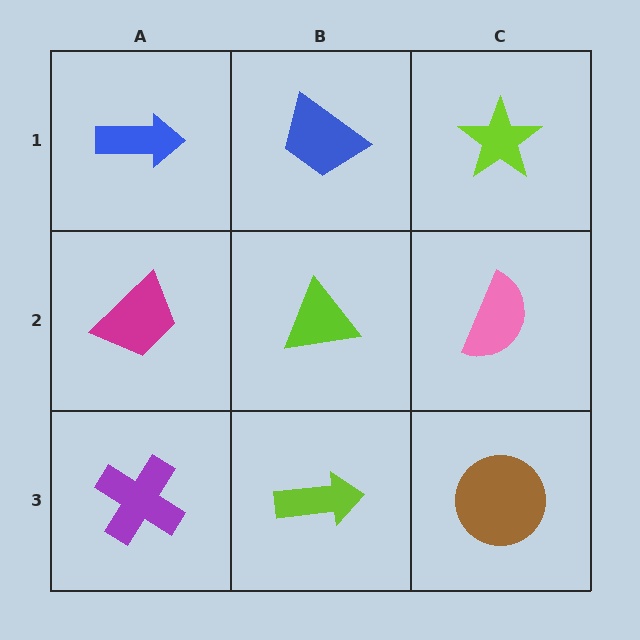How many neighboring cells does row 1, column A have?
2.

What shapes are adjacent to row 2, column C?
A lime star (row 1, column C), a brown circle (row 3, column C), a lime triangle (row 2, column B).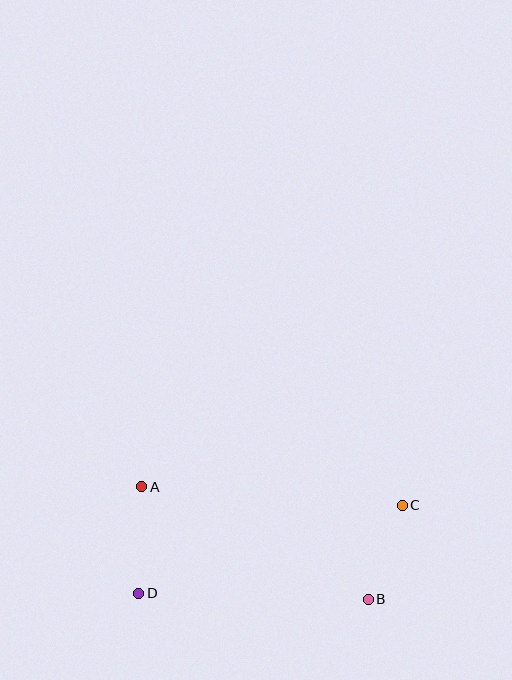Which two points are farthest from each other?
Points C and D are farthest from each other.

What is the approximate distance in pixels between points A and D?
The distance between A and D is approximately 107 pixels.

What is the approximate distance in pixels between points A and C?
The distance between A and C is approximately 261 pixels.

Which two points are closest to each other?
Points B and C are closest to each other.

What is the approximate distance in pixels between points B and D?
The distance between B and D is approximately 230 pixels.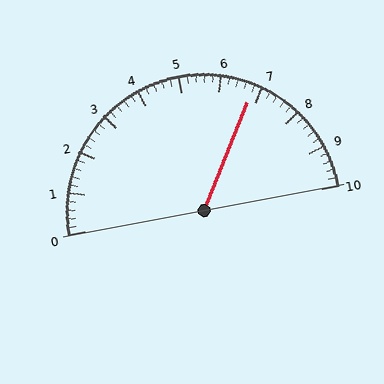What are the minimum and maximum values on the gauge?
The gauge ranges from 0 to 10.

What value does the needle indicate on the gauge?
The needle indicates approximately 6.8.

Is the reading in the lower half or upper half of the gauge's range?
The reading is in the upper half of the range (0 to 10).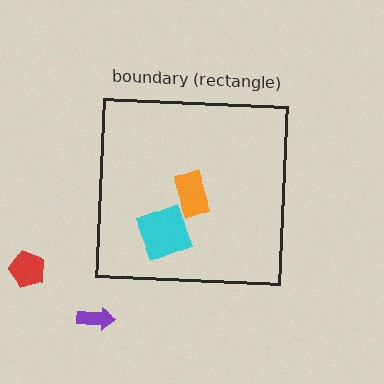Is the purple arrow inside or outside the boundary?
Outside.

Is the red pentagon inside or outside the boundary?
Outside.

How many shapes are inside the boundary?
2 inside, 2 outside.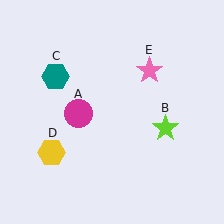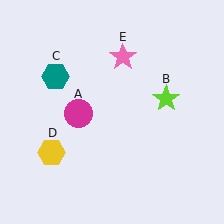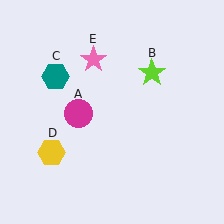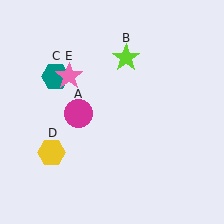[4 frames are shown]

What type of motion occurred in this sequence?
The lime star (object B), pink star (object E) rotated counterclockwise around the center of the scene.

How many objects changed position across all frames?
2 objects changed position: lime star (object B), pink star (object E).